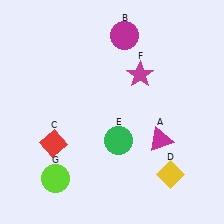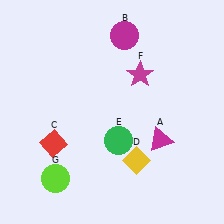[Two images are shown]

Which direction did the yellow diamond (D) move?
The yellow diamond (D) moved left.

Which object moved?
The yellow diamond (D) moved left.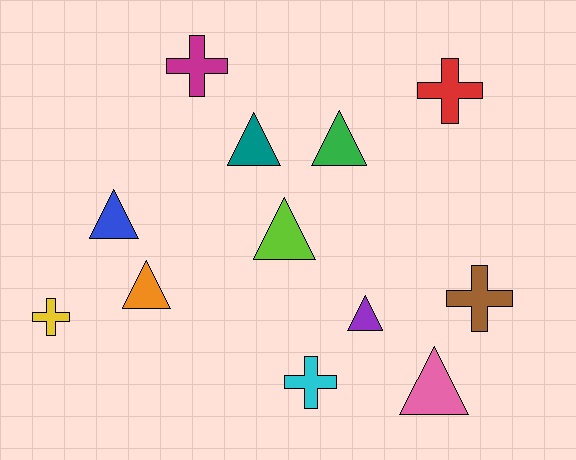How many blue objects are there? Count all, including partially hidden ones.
There is 1 blue object.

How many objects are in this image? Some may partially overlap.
There are 12 objects.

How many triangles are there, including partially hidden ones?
There are 7 triangles.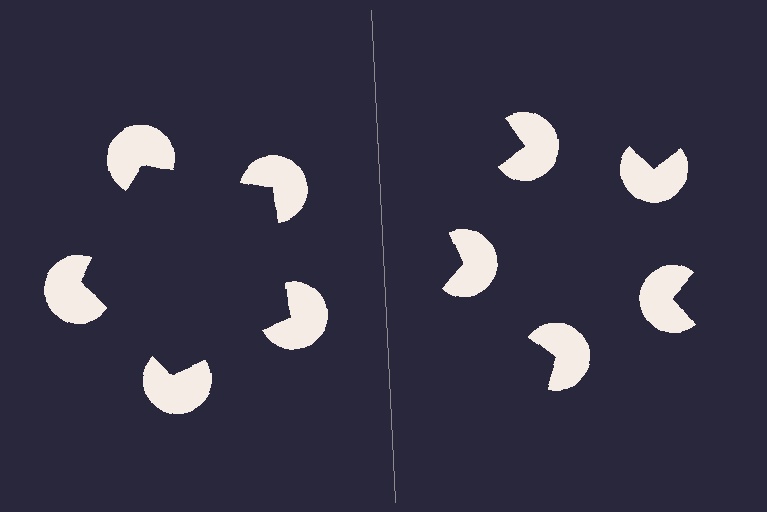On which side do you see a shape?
An illusory pentagon appears on the left side. On the right side the wedge cuts are rotated, so no coherent shape forms.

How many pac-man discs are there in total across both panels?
10 — 5 on each side.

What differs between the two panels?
The pac-man discs are positioned identically on both sides; only the wedge orientations differ. On the left they align to a pentagon; on the right they are misaligned.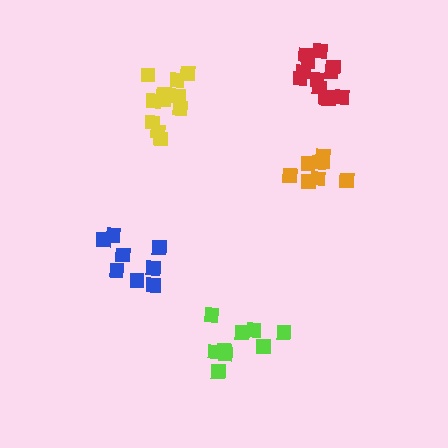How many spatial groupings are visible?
There are 5 spatial groupings.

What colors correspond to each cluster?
The clusters are colored: yellow, red, blue, lime, orange.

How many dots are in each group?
Group 1: 11 dots, Group 2: 13 dots, Group 3: 8 dots, Group 4: 9 dots, Group 5: 10 dots (51 total).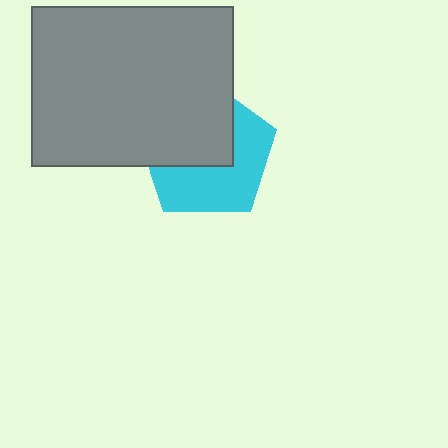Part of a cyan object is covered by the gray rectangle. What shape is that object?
It is a pentagon.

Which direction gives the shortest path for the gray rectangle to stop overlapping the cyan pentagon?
Moving toward the upper-left gives the shortest separation.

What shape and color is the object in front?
The object in front is a gray rectangle.